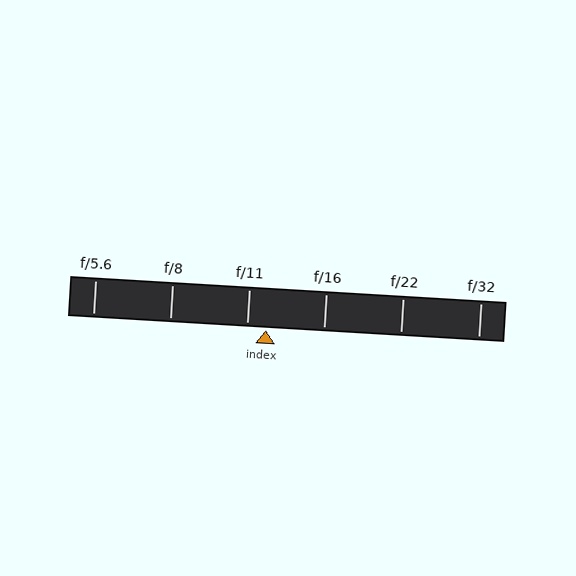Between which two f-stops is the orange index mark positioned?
The index mark is between f/11 and f/16.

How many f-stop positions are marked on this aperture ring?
There are 6 f-stop positions marked.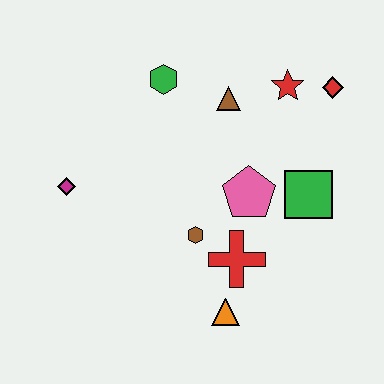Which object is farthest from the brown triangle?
The orange triangle is farthest from the brown triangle.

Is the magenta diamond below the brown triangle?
Yes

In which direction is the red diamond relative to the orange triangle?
The red diamond is above the orange triangle.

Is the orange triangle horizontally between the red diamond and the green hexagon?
Yes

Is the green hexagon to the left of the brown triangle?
Yes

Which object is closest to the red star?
The red diamond is closest to the red star.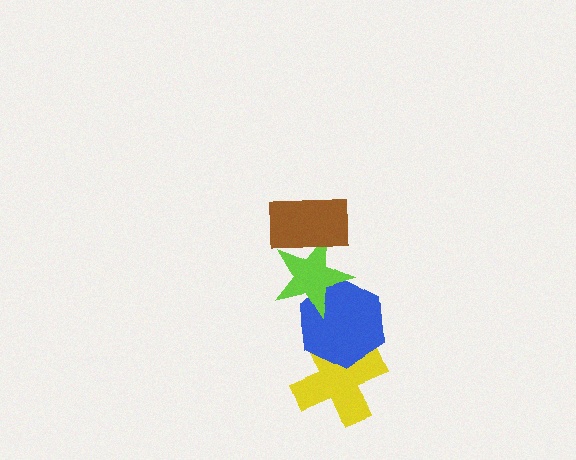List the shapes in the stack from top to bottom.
From top to bottom: the brown rectangle, the lime star, the blue hexagon, the yellow cross.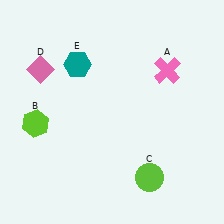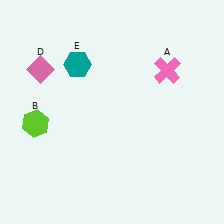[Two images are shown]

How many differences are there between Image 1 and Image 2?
There is 1 difference between the two images.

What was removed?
The lime circle (C) was removed in Image 2.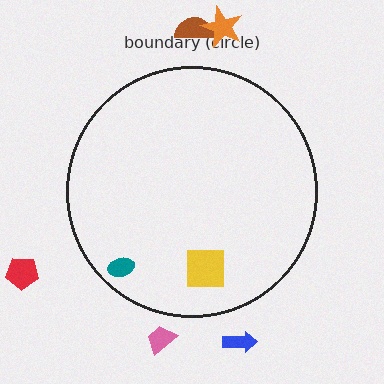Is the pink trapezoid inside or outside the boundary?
Outside.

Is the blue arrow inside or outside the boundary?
Outside.